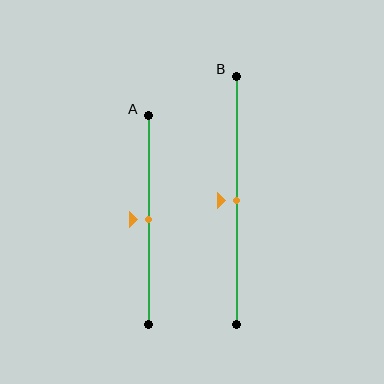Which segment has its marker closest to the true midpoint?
Segment A has its marker closest to the true midpoint.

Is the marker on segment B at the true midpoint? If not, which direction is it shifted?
Yes, the marker on segment B is at the true midpoint.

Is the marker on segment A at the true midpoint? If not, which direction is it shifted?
Yes, the marker on segment A is at the true midpoint.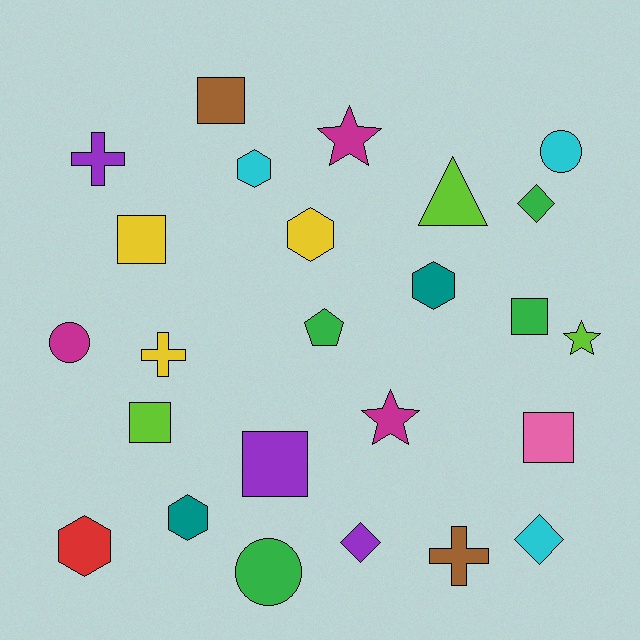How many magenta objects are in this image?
There are 3 magenta objects.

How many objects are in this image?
There are 25 objects.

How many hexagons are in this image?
There are 5 hexagons.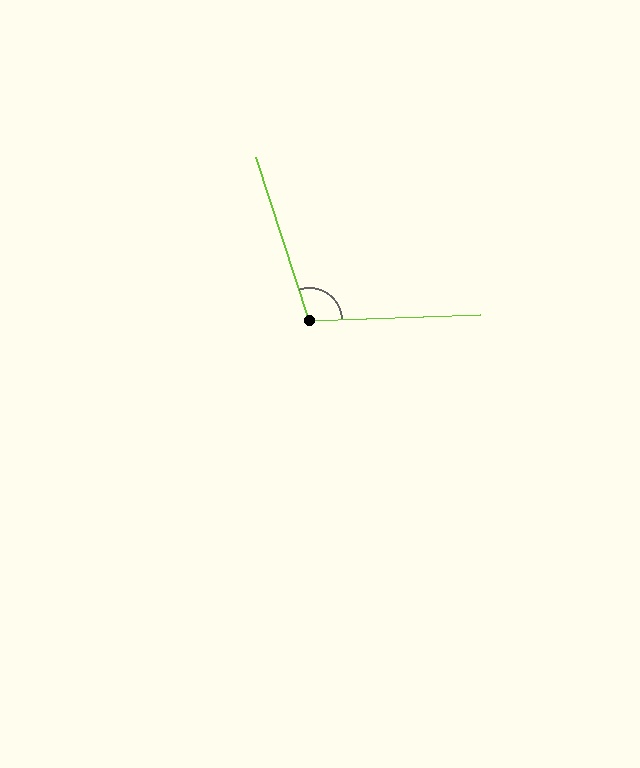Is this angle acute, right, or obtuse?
It is obtuse.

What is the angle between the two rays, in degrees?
Approximately 106 degrees.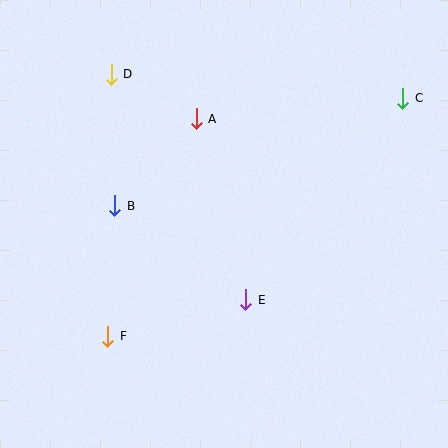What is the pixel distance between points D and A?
The distance between D and A is 96 pixels.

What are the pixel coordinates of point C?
Point C is at (403, 98).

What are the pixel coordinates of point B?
Point B is at (115, 206).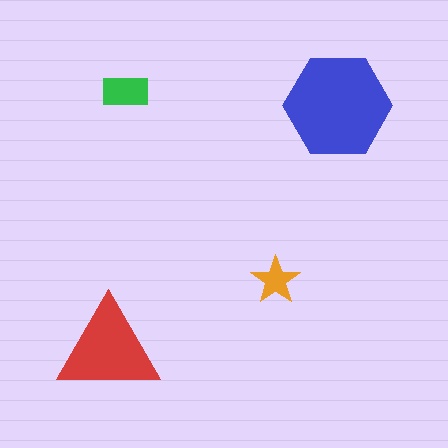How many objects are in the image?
There are 4 objects in the image.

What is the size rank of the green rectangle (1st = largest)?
3rd.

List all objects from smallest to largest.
The orange star, the green rectangle, the red triangle, the blue hexagon.